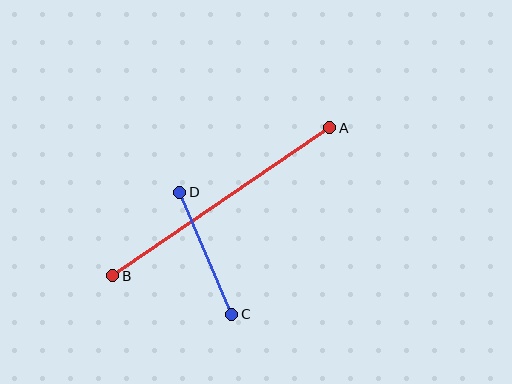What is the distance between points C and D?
The distance is approximately 132 pixels.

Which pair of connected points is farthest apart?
Points A and B are farthest apart.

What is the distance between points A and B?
The distance is approximately 263 pixels.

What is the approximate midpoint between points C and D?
The midpoint is at approximately (206, 253) pixels.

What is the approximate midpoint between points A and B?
The midpoint is at approximately (221, 202) pixels.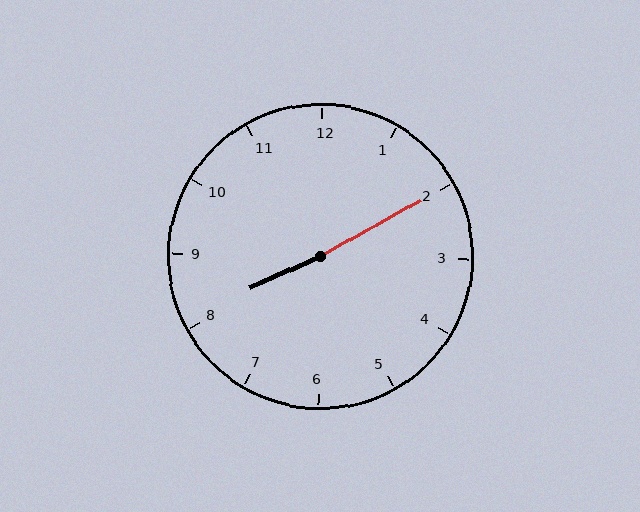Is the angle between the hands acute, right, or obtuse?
It is obtuse.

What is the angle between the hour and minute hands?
Approximately 175 degrees.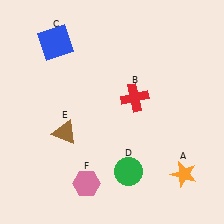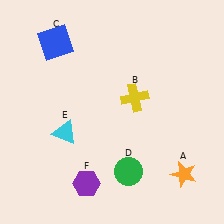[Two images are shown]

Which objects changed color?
B changed from red to yellow. E changed from brown to cyan. F changed from pink to purple.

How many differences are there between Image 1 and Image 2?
There are 3 differences between the two images.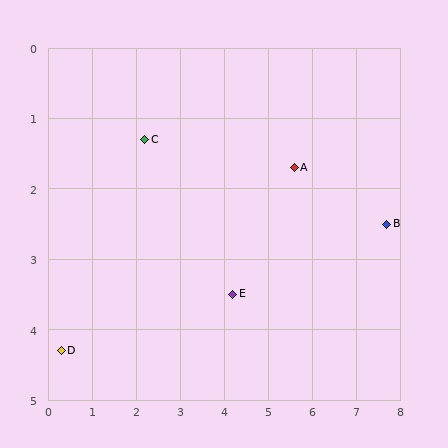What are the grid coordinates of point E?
Point E is at approximately (4.2, 3.5).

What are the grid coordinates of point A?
Point A is at approximately (5.6, 1.7).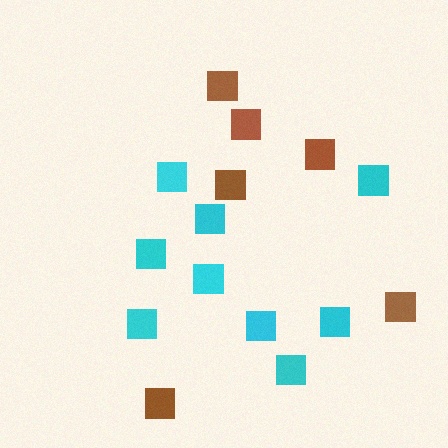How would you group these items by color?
There are 2 groups: one group of cyan squares (9) and one group of brown squares (6).